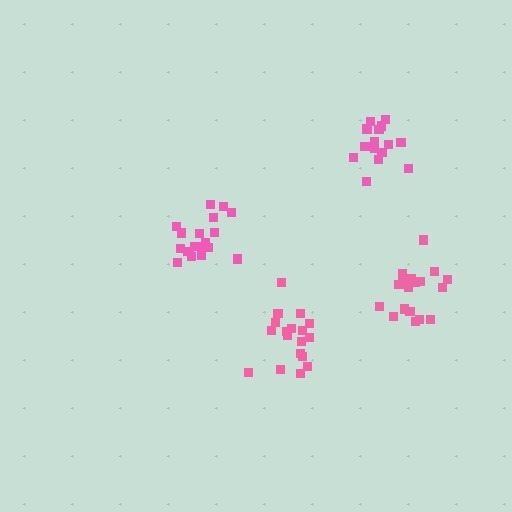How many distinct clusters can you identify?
There are 4 distinct clusters.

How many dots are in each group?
Group 1: 20 dots, Group 2: 16 dots, Group 3: 19 dots, Group 4: 18 dots (73 total).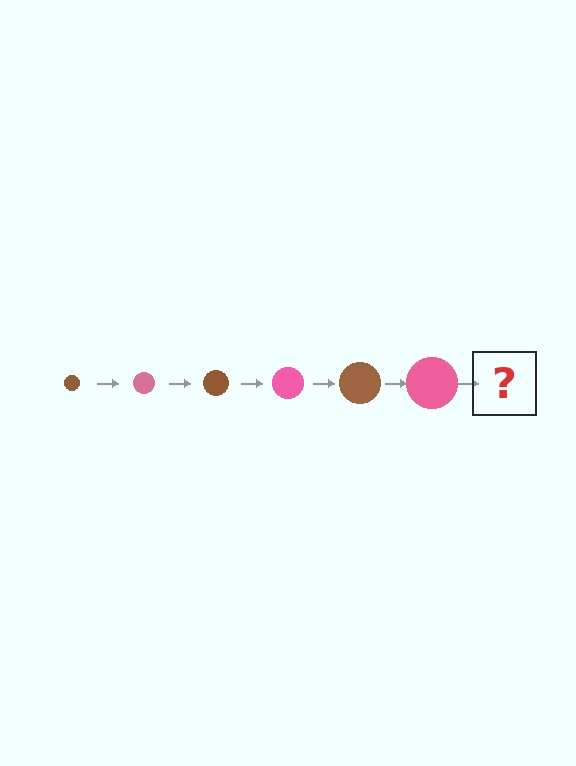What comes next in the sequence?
The next element should be a brown circle, larger than the previous one.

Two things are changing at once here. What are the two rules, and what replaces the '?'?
The two rules are that the circle grows larger each step and the color cycles through brown and pink. The '?' should be a brown circle, larger than the previous one.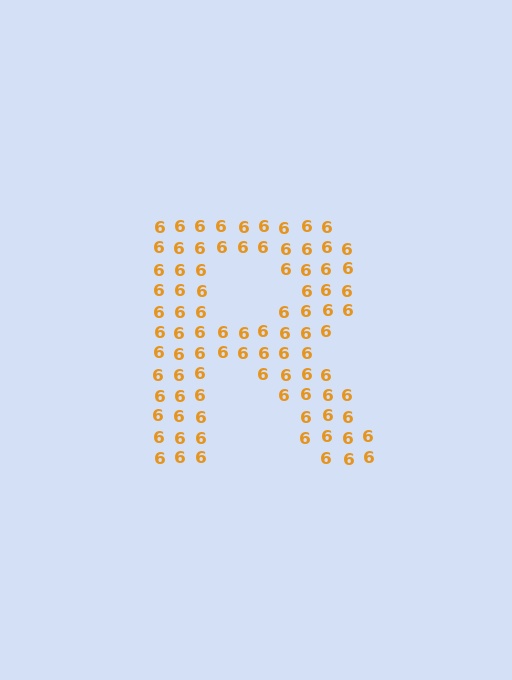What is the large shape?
The large shape is the letter R.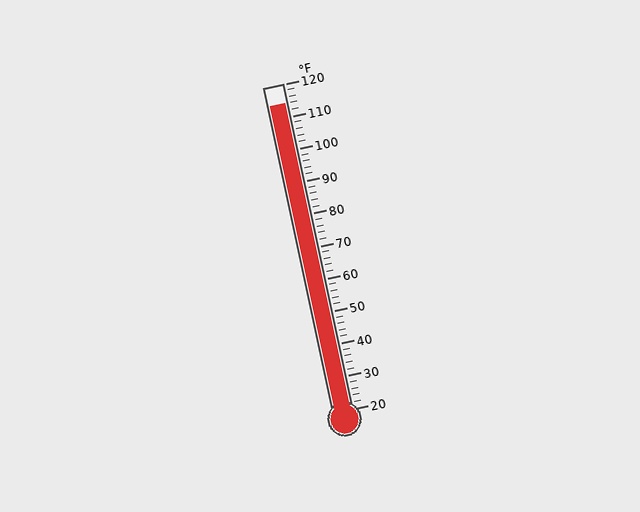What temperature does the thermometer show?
The thermometer shows approximately 114°F.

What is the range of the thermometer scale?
The thermometer scale ranges from 20°F to 120°F.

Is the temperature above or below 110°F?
The temperature is above 110°F.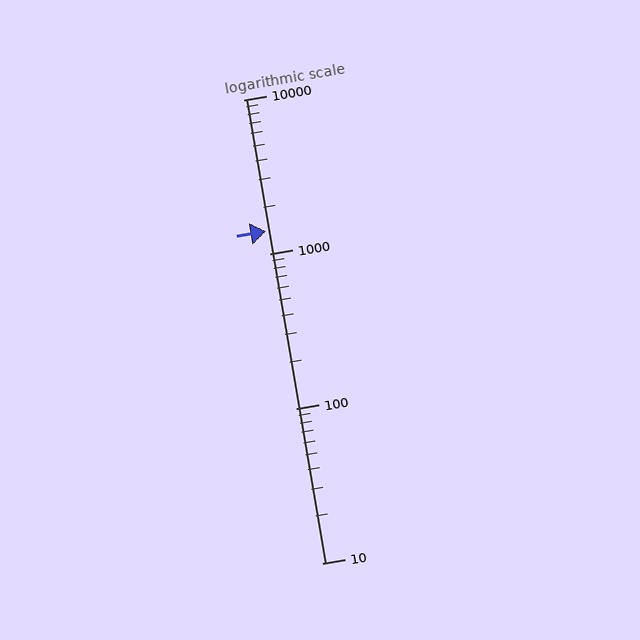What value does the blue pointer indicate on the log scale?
The pointer indicates approximately 1400.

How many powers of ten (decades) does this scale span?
The scale spans 3 decades, from 10 to 10000.